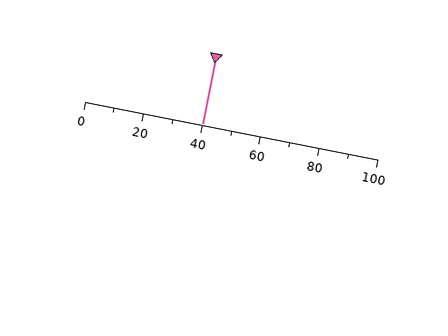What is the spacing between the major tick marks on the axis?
The major ticks are spaced 20 apart.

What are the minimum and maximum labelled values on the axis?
The axis runs from 0 to 100.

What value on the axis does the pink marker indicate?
The marker indicates approximately 40.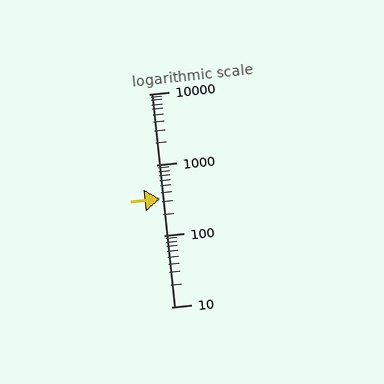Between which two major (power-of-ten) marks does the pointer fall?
The pointer is between 100 and 1000.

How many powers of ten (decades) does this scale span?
The scale spans 3 decades, from 10 to 10000.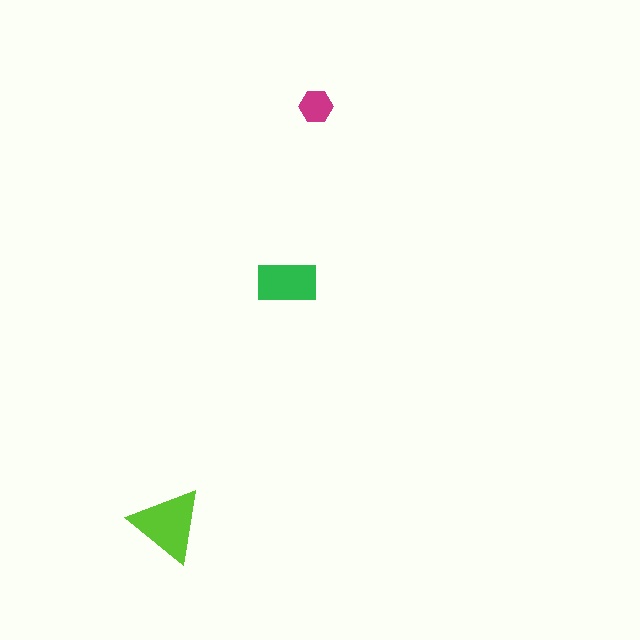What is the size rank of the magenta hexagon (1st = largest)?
3rd.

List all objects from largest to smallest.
The lime triangle, the green rectangle, the magenta hexagon.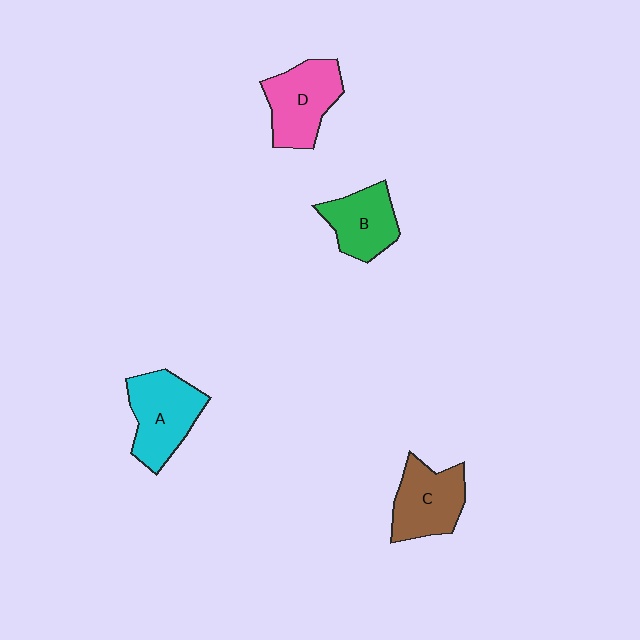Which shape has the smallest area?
Shape B (green).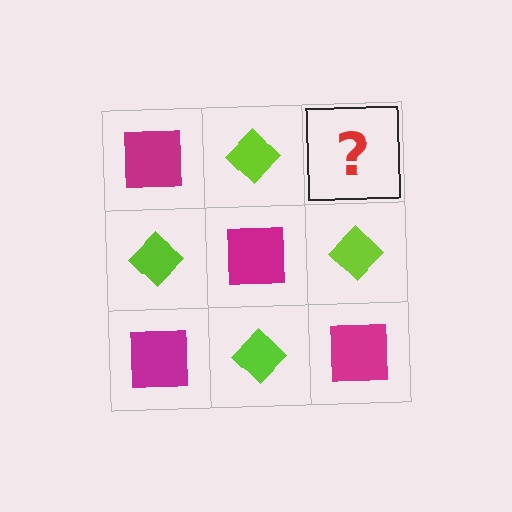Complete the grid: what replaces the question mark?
The question mark should be replaced with a magenta square.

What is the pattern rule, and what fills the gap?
The rule is that it alternates magenta square and lime diamond in a checkerboard pattern. The gap should be filled with a magenta square.